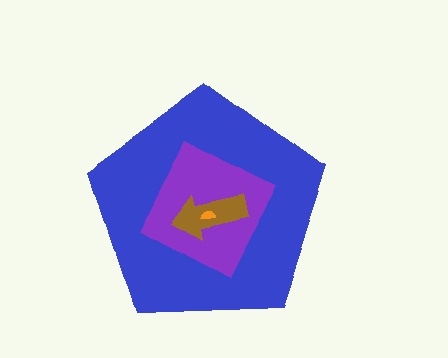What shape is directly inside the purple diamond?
The brown arrow.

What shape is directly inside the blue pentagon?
The purple diamond.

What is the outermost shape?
The blue pentagon.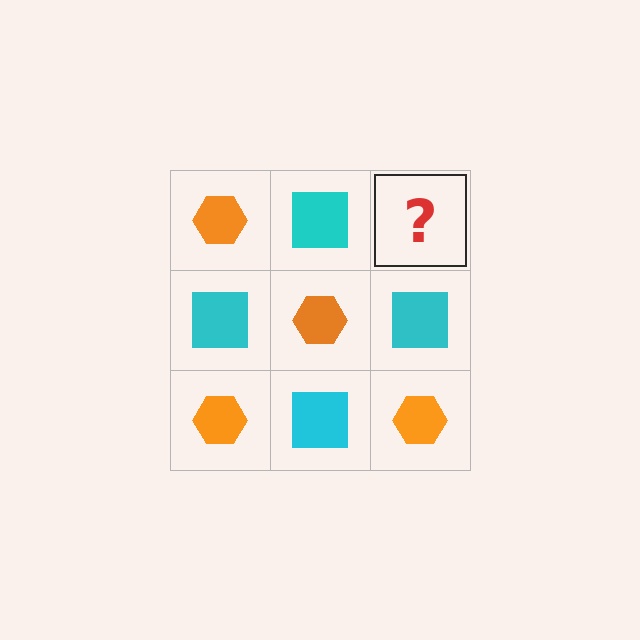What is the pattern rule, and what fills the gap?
The rule is that it alternates orange hexagon and cyan square in a checkerboard pattern. The gap should be filled with an orange hexagon.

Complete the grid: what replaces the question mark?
The question mark should be replaced with an orange hexagon.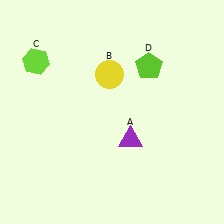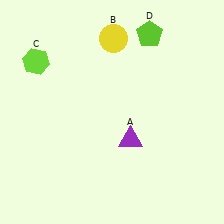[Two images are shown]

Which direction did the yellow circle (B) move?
The yellow circle (B) moved up.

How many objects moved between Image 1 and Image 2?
2 objects moved between the two images.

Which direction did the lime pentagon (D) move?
The lime pentagon (D) moved up.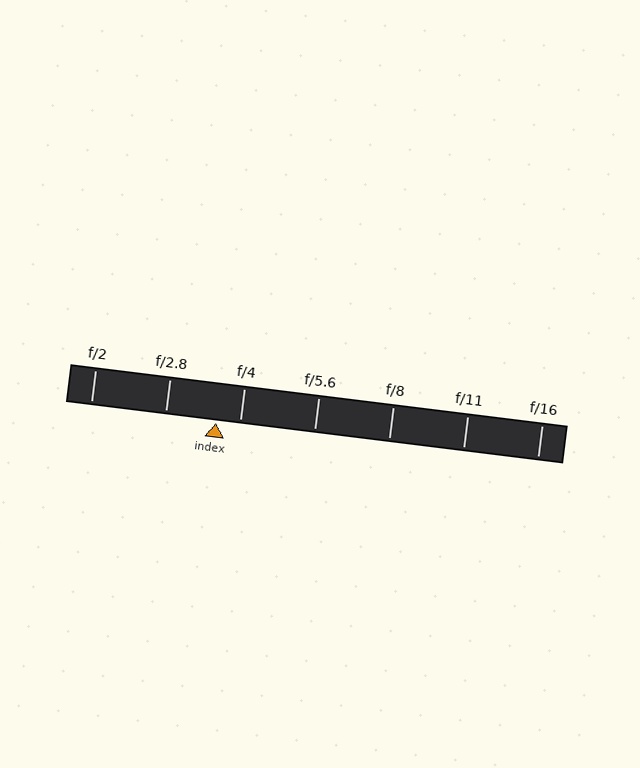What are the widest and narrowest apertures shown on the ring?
The widest aperture shown is f/2 and the narrowest is f/16.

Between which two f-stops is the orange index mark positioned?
The index mark is between f/2.8 and f/4.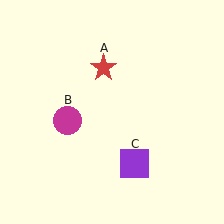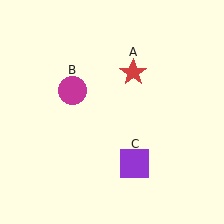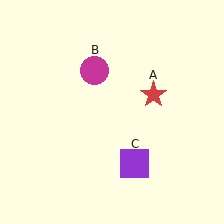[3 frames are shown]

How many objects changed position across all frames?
2 objects changed position: red star (object A), magenta circle (object B).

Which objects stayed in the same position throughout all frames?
Purple square (object C) remained stationary.